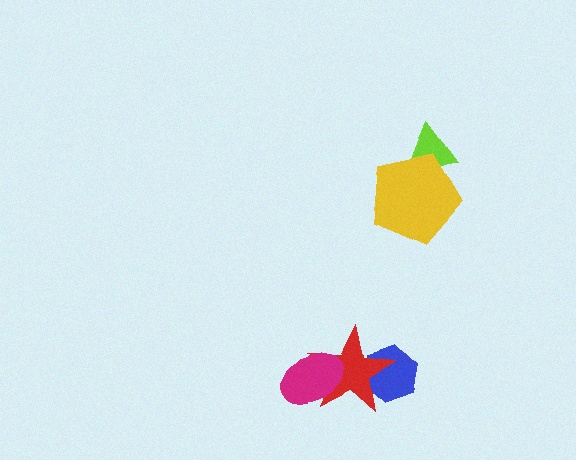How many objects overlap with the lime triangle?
1 object overlaps with the lime triangle.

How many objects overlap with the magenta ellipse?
1 object overlaps with the magenta ellipse.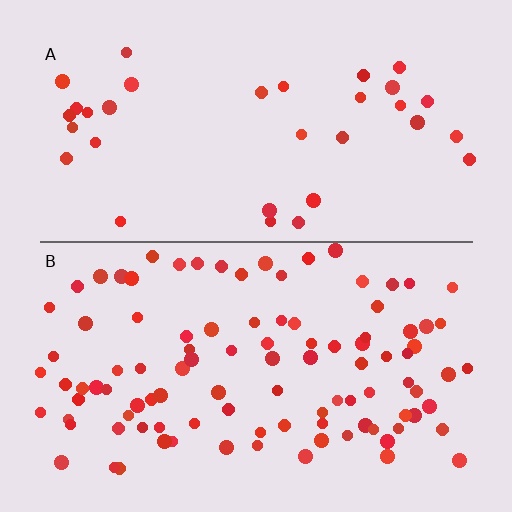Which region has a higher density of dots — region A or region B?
B (the bottom).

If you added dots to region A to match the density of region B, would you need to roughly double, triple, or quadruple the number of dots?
Approximately triple.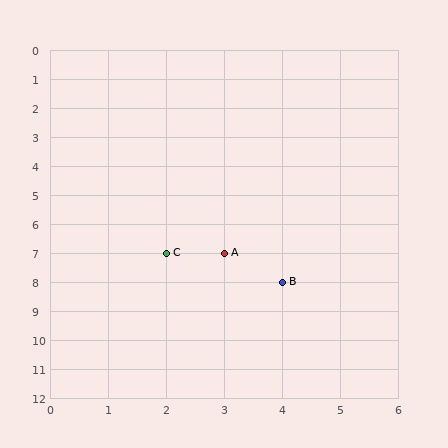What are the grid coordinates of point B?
Point B is at grid coordinates (4, 8).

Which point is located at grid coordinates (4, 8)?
Point B is at (4, 8).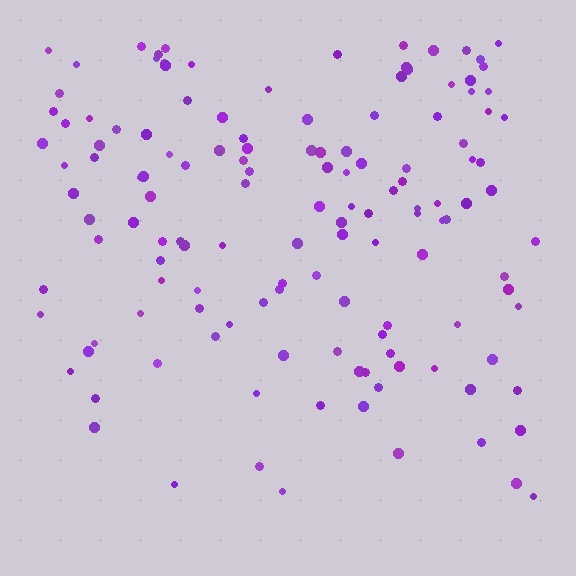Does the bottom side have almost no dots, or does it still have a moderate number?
Still a moderate number, just noticeably fewer than the top.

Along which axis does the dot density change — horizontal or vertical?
Vertical.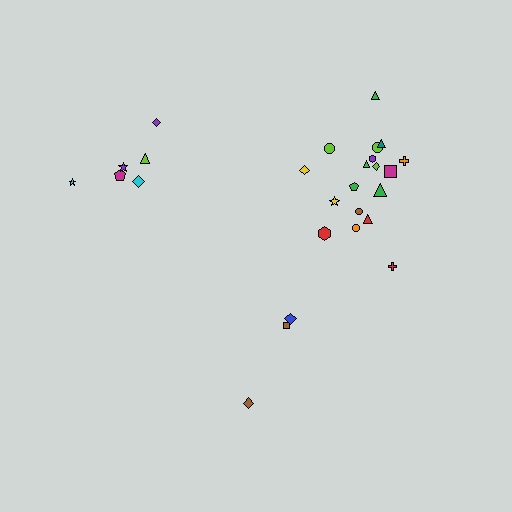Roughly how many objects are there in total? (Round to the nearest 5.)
Roughly 25 objects in total.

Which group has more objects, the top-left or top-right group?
The top-right group.